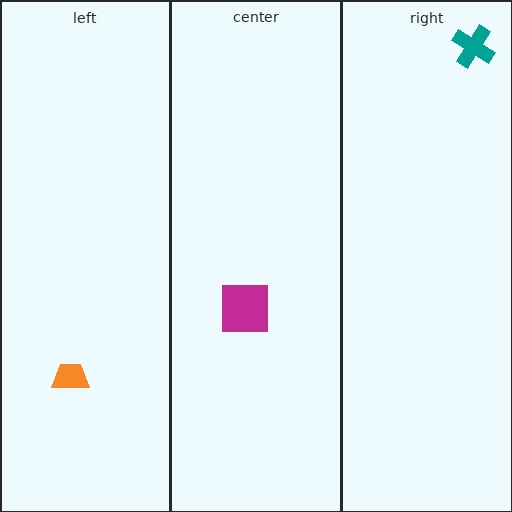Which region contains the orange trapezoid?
The left region.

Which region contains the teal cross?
The right region.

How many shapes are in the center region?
1.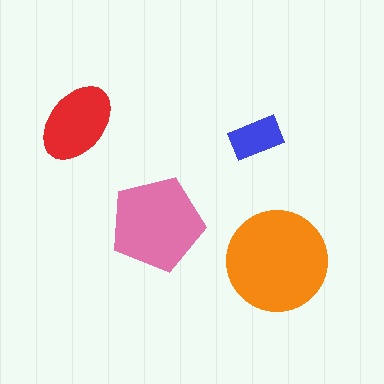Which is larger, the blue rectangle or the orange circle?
The orange circle.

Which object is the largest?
The orange circle.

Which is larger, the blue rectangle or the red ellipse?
The red ellipse.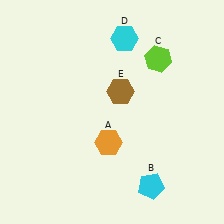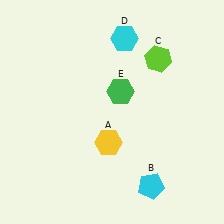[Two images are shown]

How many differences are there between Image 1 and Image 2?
There are 2 differences between the two images.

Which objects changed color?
A changed from orange to yellow. E changed from brown to green.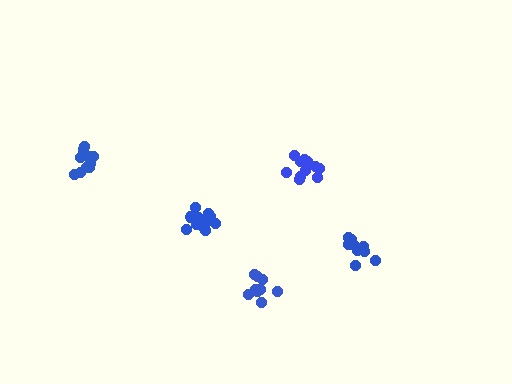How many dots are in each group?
Group 1: 13 dots, Group 2: 10 dots, Group 3: 13 dots, Group 4: 10 dots, Group 5: 10 dots (56 total).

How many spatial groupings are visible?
There are 5 spatial groupings.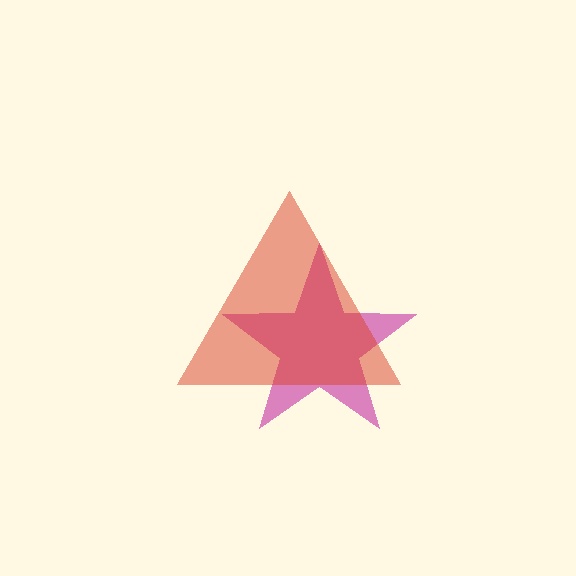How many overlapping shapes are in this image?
There are 2 overlapping shapes in the image.